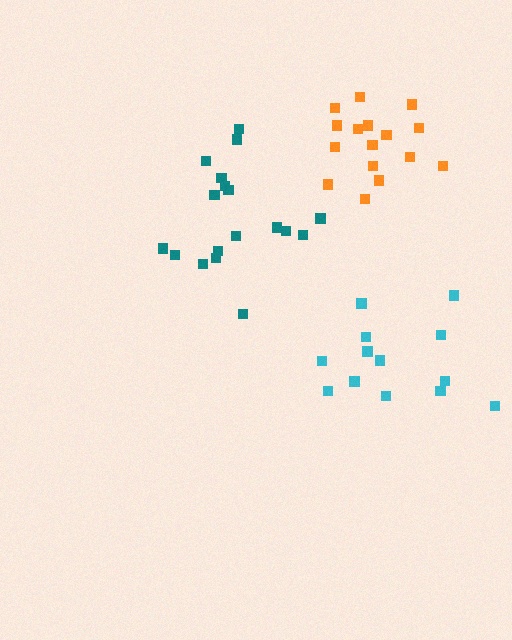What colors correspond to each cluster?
The clusters are colored: orange, cyan, teal.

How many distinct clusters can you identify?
There are 3 distinct clusters.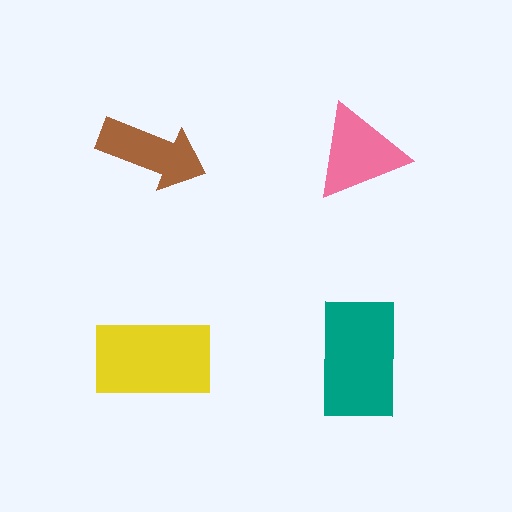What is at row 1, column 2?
A pink triangle.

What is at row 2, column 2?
A teal rectangle.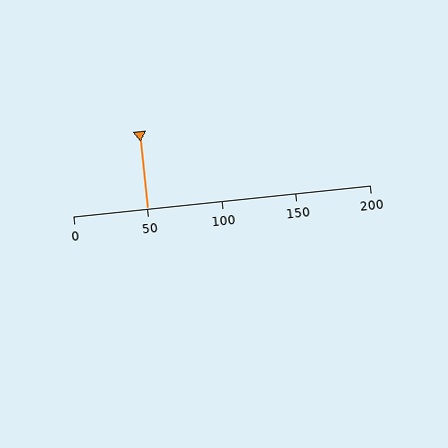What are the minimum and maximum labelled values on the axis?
The axis runs from 0 to 200.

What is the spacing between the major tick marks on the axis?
The major ticks are spaced 50 apart.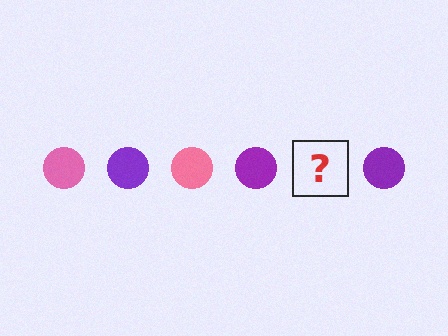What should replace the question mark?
The question mark should be replaced with a pink circle.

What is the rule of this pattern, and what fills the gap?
The rule is that the pattern cycles through pink, purple circles. The gap should be filled with a pink circle.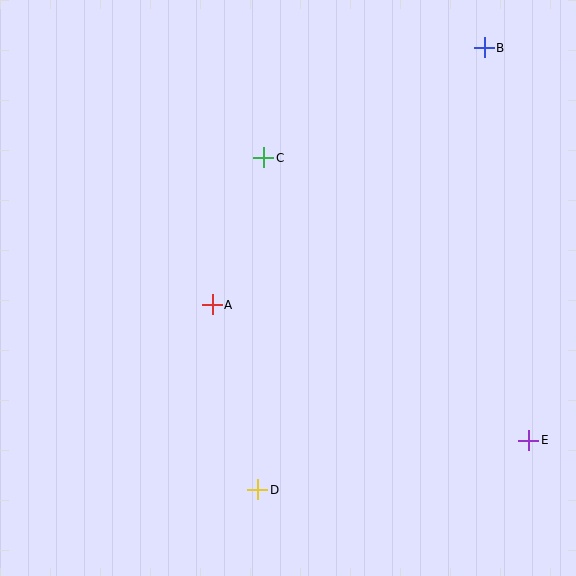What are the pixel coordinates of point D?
Point D is at (258, 490).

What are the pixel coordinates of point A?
Point A is at (212, 305).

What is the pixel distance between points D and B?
The distance between D and B is 497 pixels.